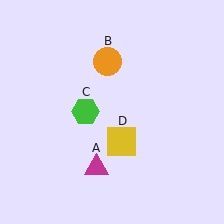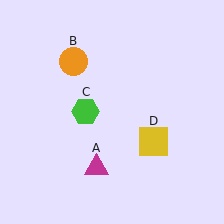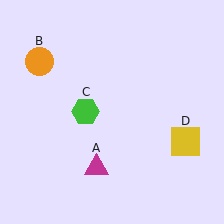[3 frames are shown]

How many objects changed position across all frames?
2 objects changed position: orange circle (object B), yellow square (object D).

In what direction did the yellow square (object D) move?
The yellow square (object D) moved right.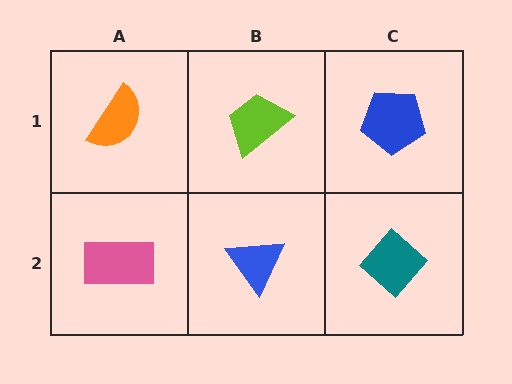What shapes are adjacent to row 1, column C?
A teal diamond (row 2, column C), a lime trapezoid (row 1, column B).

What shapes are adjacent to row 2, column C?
A blue pentagon (row 1, column C), a blue triangle (row 2, column B).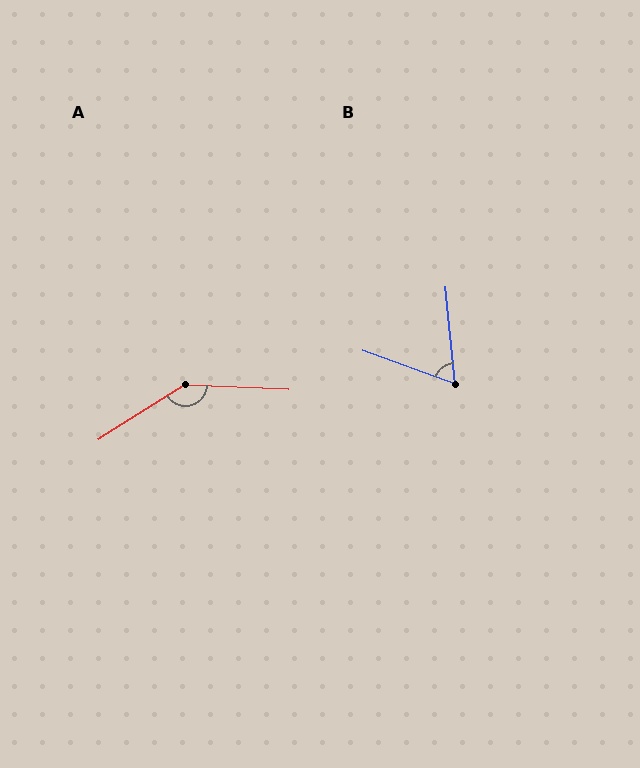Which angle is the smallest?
B, at approximately 64 degrees.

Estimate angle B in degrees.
Approximately 64 degrees.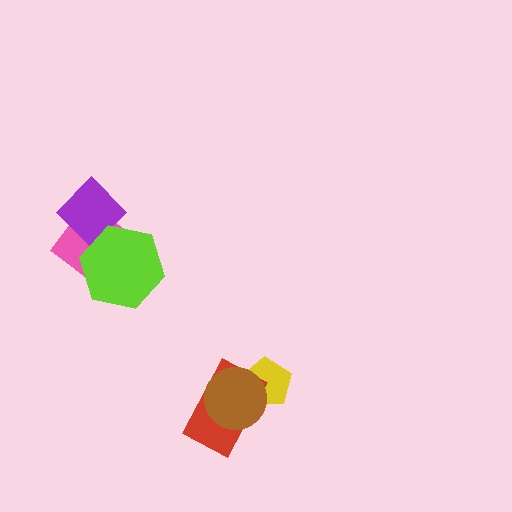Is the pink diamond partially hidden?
Yes, it is partially covered by another shape.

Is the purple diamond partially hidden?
Yes, it is partially covered by another shape.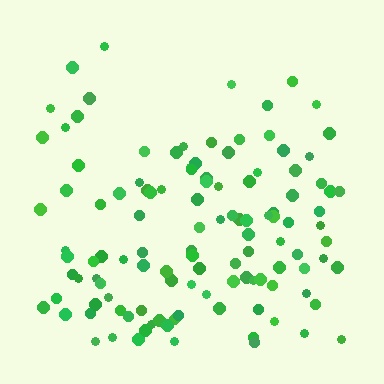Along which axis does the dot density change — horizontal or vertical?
Vertical.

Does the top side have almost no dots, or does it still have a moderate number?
Still a moderate number, just noticeably fewer than the bottom.